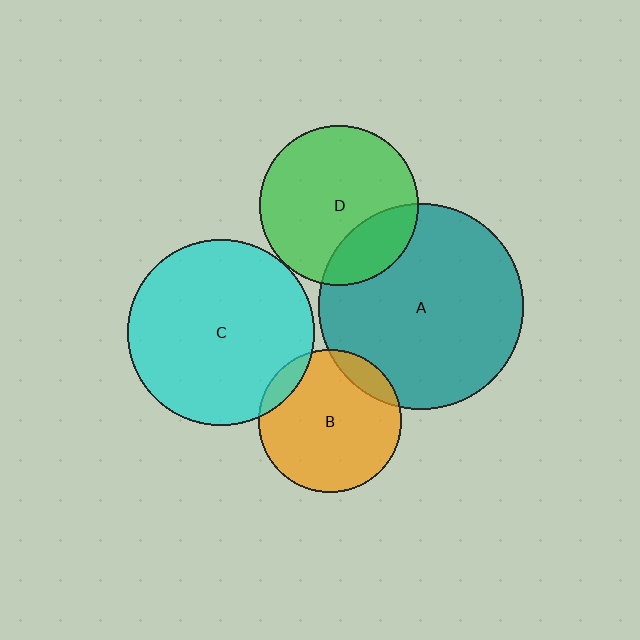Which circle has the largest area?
Circle A (teal).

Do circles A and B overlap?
Yes.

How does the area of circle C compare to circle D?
Approximately 1.4 times.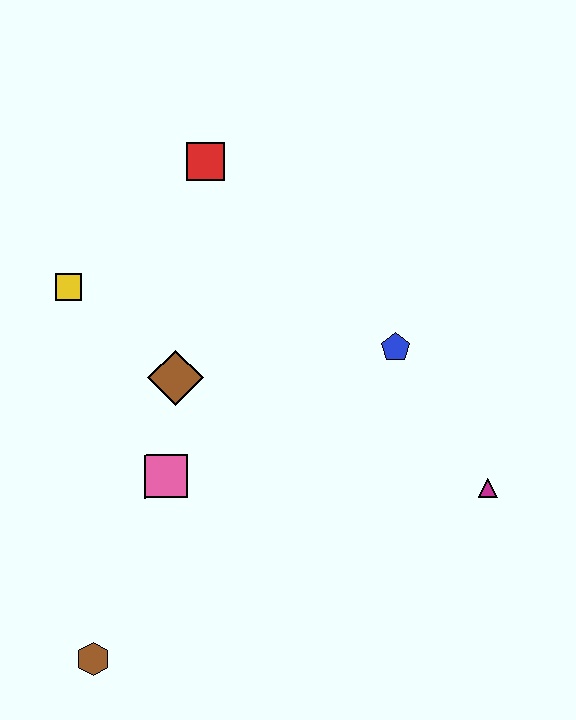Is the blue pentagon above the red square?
No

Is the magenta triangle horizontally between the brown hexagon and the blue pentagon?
No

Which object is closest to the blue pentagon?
The magenta triangle is closest to the blue pentagon.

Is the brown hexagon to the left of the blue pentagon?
Yes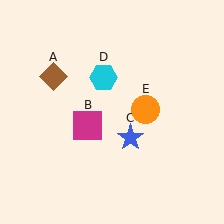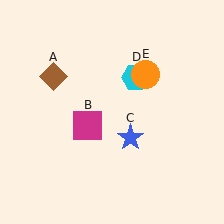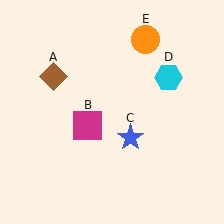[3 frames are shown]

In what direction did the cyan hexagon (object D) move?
The cyan hexagon (object D) moved right.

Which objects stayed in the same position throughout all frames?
Brown diamond (object A) and magenta square (object B) and blue star (object C) remained stationary.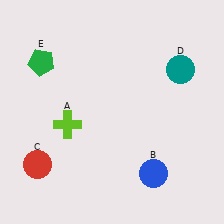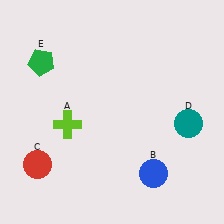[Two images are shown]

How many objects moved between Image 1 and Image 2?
1 object moved between the two images.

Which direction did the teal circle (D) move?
The teal circle (D) moved down.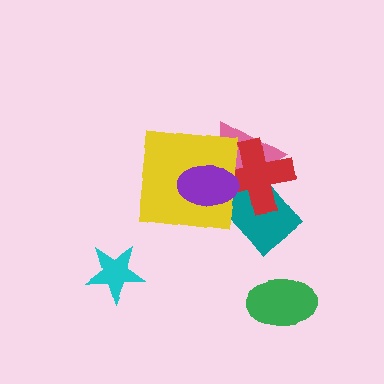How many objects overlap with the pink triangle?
4 objects overlap with the pink triangle.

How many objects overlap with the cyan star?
0 objects overlap with the cyan star.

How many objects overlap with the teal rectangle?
4 objects overlap with the teal rectangle.